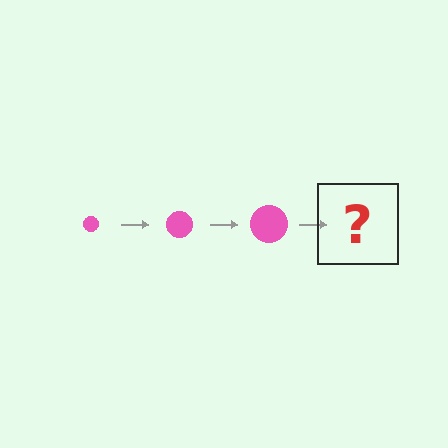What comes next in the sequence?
The next element should be a pink circle, larger than the previous one.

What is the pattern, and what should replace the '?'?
The pattern is that the circle gets progressively larger each step. The '?' should be a pink circle, larger than the previous one.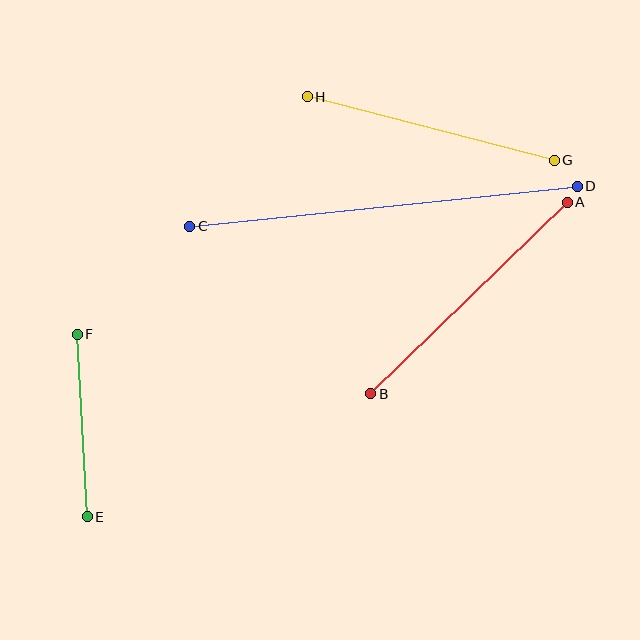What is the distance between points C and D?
The distance is approximately 389 pixels.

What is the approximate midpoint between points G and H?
The midpoint is at approximately (431, 129) pixels.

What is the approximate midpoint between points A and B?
The midpoint is at approximately (469, 298) pixels.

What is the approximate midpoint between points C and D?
The midpoint is at approximately (383, 206) pixels.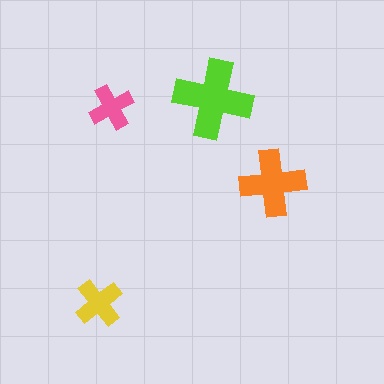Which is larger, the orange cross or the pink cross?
The orange one.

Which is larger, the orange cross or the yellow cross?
The orange one.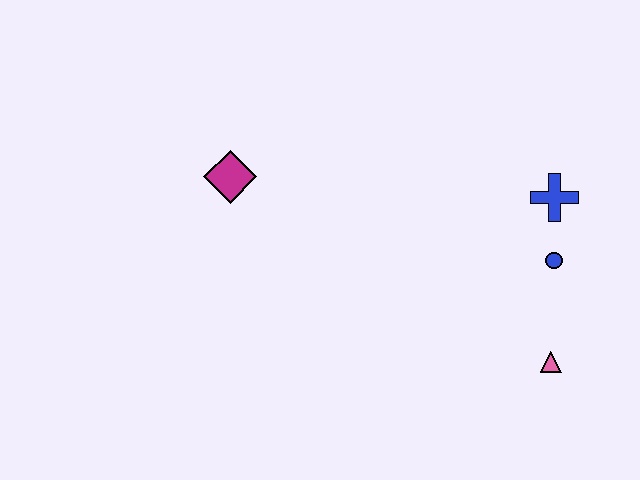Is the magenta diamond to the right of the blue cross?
No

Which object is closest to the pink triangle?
The blue circle is closest to the pink triangle.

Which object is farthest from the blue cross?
The magenta diamond is farthest from the blue cross.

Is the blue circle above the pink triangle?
Yes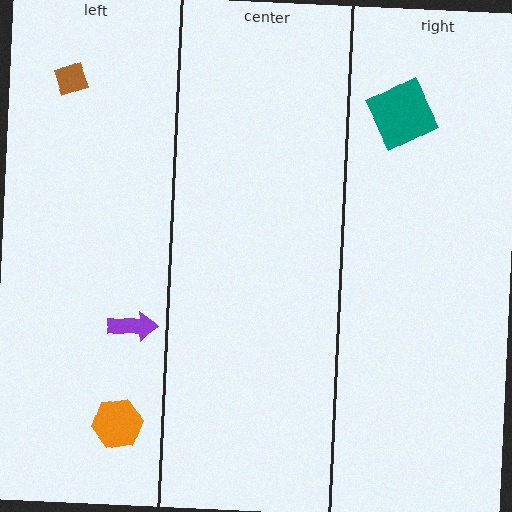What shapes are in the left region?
The purple arrow, the orange hexagon, the brown diamond.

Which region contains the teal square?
The right region.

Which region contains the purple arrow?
The left region.